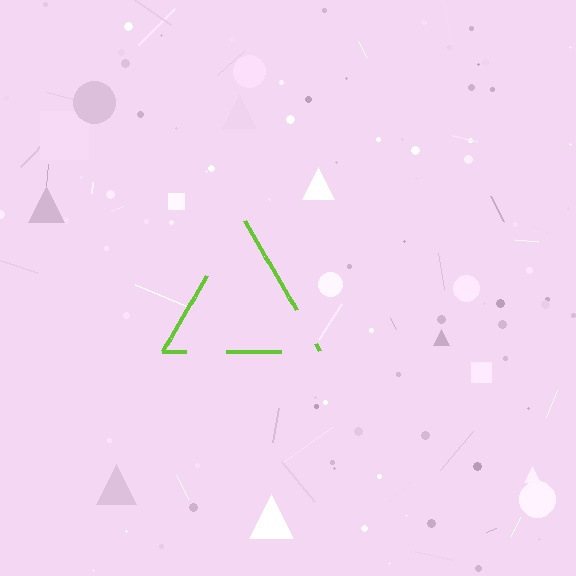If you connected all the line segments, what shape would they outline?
They would outline a triangle.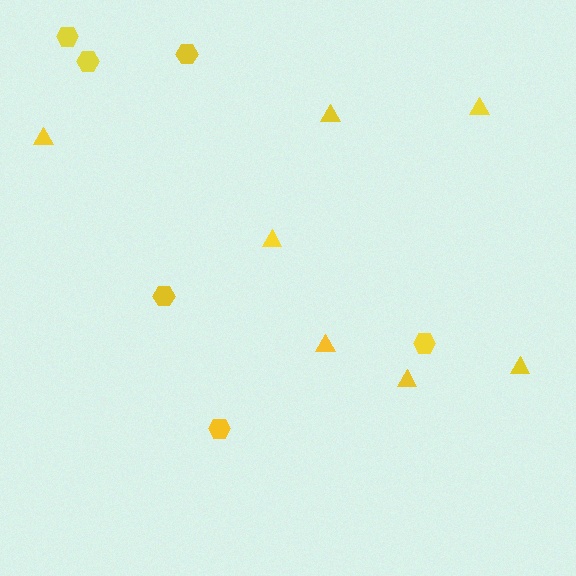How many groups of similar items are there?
There are 2 groups: one group of triangles (7) and one group of hexagons (6).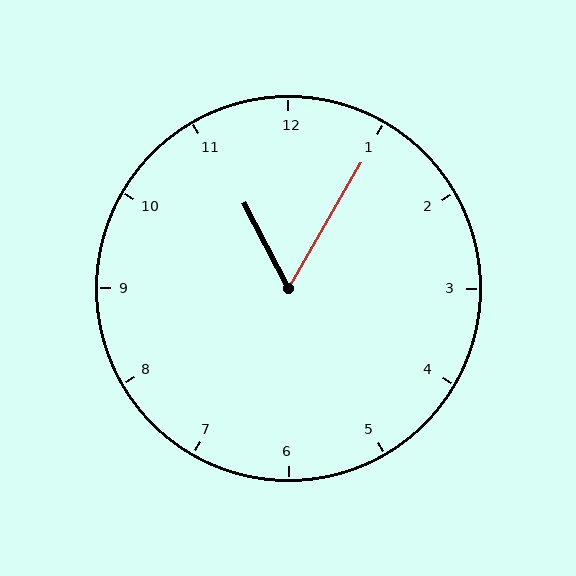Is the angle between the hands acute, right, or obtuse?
It is acute.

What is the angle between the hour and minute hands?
Approximately 58 degrees.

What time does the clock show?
11:05.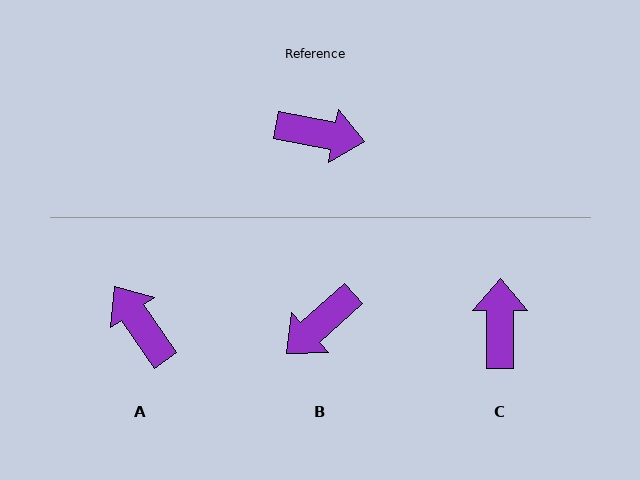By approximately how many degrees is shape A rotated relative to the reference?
Approximately 135 degrees counter-clockwise.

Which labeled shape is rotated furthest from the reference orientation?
A, about 135 degrees away.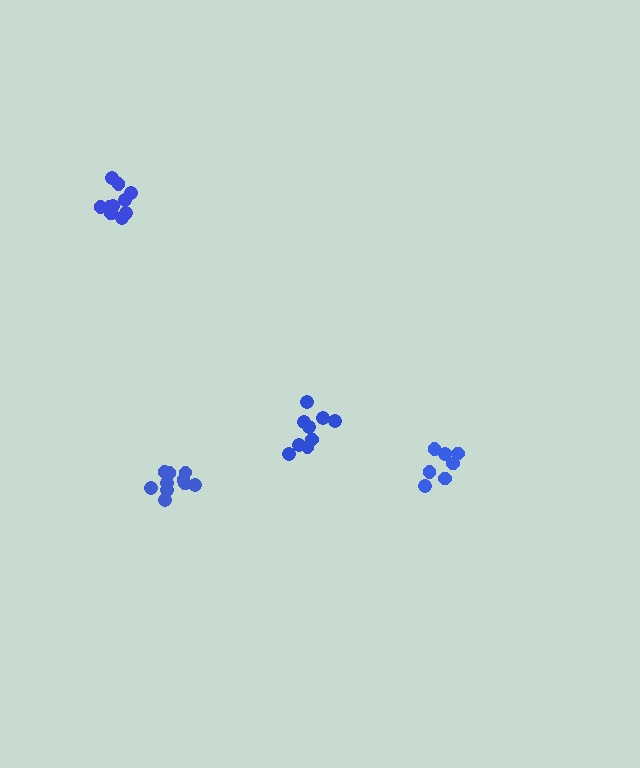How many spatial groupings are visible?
There are 4 spatial groupings.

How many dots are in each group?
Group 1: 10 dots, Group 2: 7 dots, Group 3: 9 dots, Group 4: 10 dots (36 total).